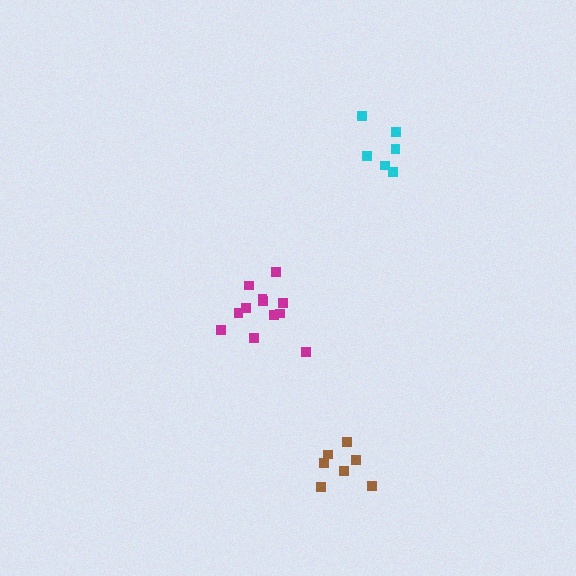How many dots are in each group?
Group 1: 7 dots, Group 2: 6 dots, Group 3: 12 dots (25 total).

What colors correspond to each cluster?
The clusters are colored: brown, cyan, magenta.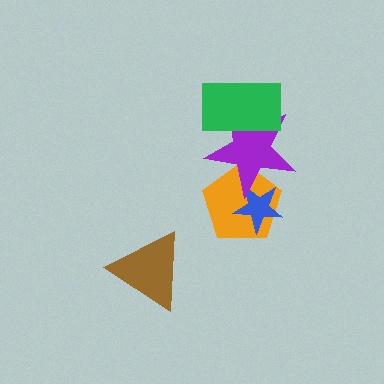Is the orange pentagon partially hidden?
Yes, it is partially covered by another shape.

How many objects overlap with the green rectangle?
1 object overlaps with the green rectangle.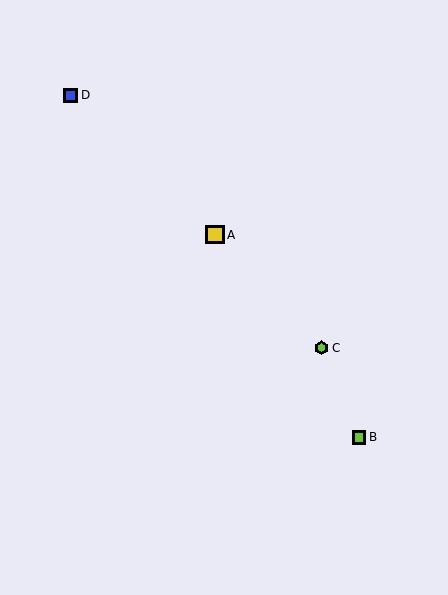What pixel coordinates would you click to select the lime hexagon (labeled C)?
Click at (322, 348) to select the lime hexagon C.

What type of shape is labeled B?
Shape B is a lime square.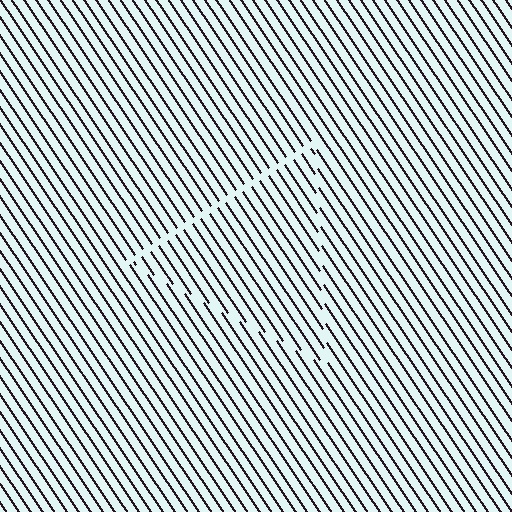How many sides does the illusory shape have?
3 sides — the line-ends trace a triangle.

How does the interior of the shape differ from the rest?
The interior of the shape contains the same grating, shifted by half a period — the contour is defined by the phase discontinuity where line-ends from the inner and outer gratings abut.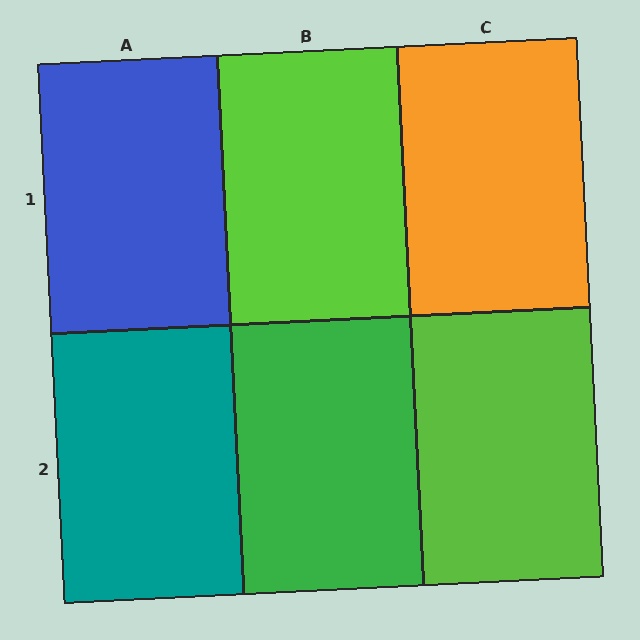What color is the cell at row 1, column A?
Blue.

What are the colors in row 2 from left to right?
Teal, green, lime.